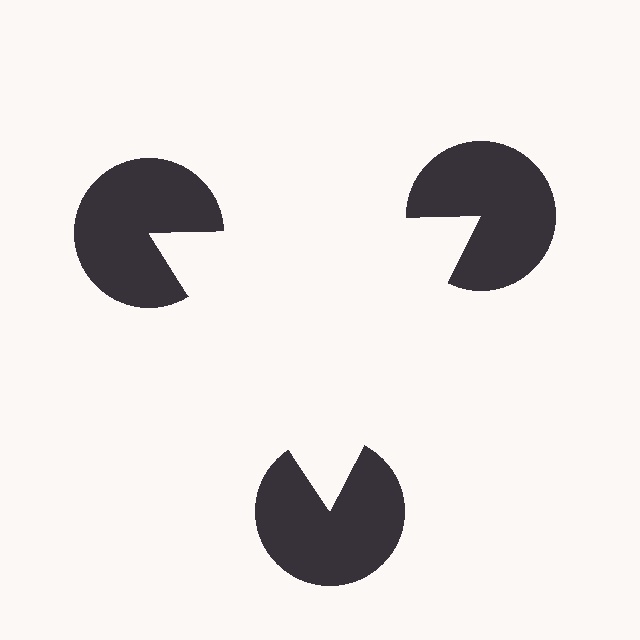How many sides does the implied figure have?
3 sides.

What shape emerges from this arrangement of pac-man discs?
An illusory triangle — its edges are inferred from the aligned wedge cuts in the pac-man discs, not physically drawn.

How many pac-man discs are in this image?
There are 3 — one at each vertex of the illusory triangle.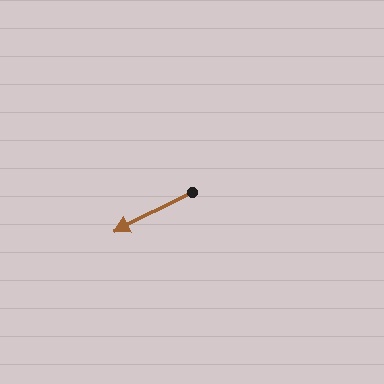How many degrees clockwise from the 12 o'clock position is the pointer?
Approximately 243 degrees.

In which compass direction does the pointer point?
Southwest.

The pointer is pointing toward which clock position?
Roughly 8 o'clock.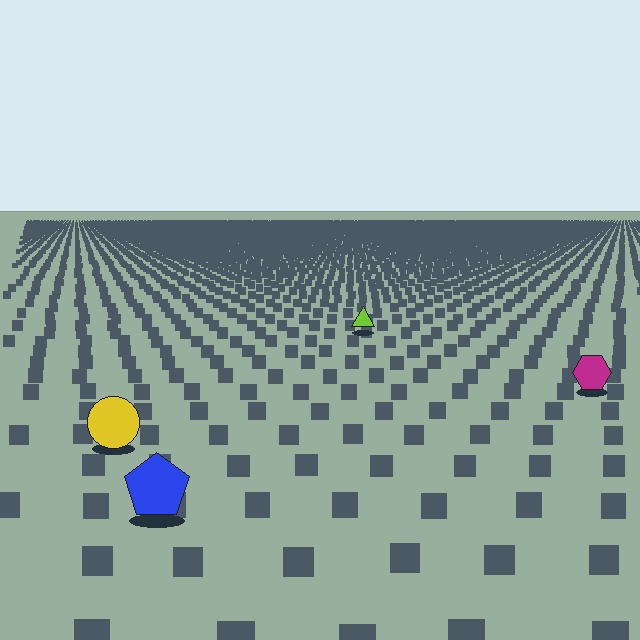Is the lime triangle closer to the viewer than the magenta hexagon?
No. The magenta hexagon is closer — you can tell from the texture gradient: the ground texture is coarser near it.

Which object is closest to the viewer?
The blue pentagon is closest. The texture marks near it are larger and more spread out.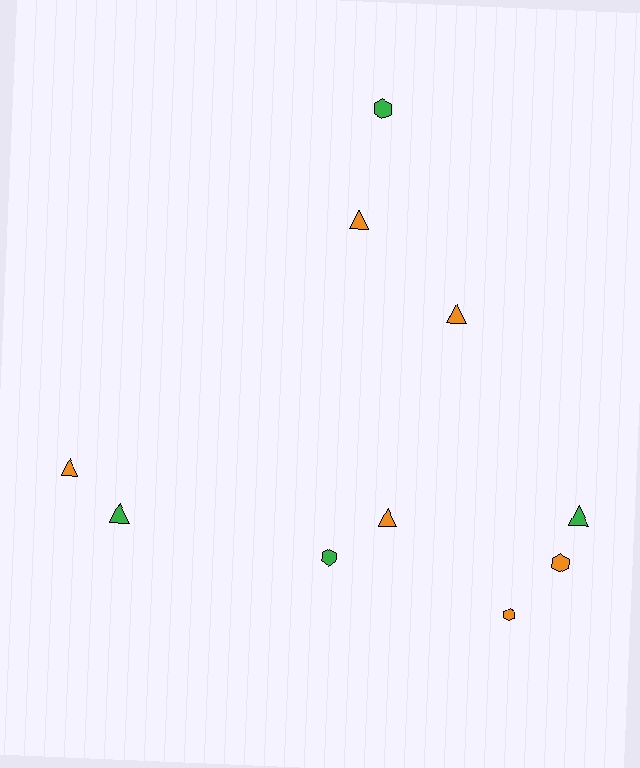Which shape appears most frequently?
Triangle, with 6 objects.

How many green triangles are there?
There are 2 green triangles.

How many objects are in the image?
There are 10 objects.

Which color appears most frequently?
Orange, with 6 objects.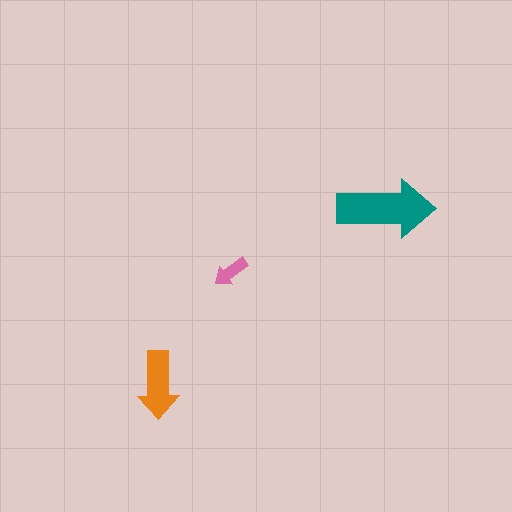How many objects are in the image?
There are 3 objects in the image.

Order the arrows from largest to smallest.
the teal one, the orange one, the pink one.